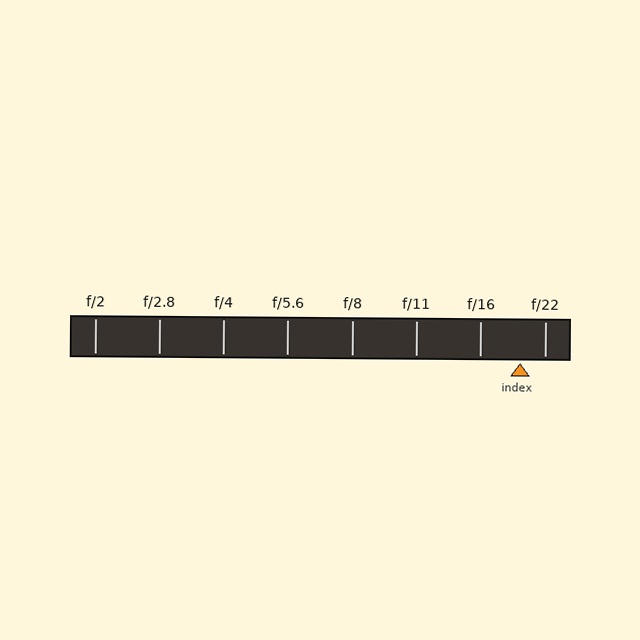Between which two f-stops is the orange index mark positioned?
The index mark is between f/16 and f/22.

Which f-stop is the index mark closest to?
The index mark is closest to f/22.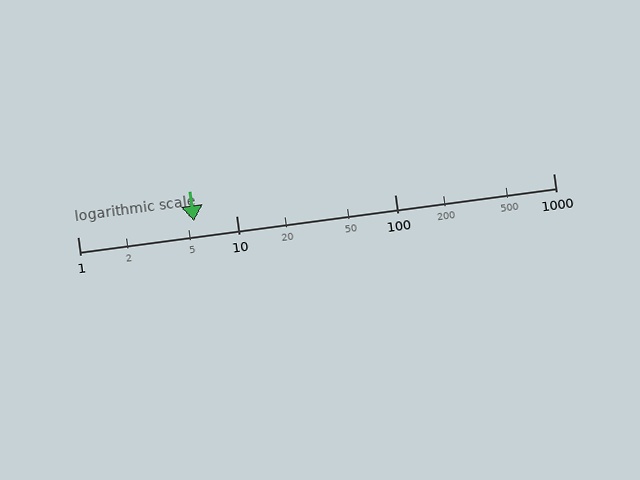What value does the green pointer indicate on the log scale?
The pointer indicates approximately 5.4.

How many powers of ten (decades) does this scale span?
The scale spans 3 decades, from 1 to 1000.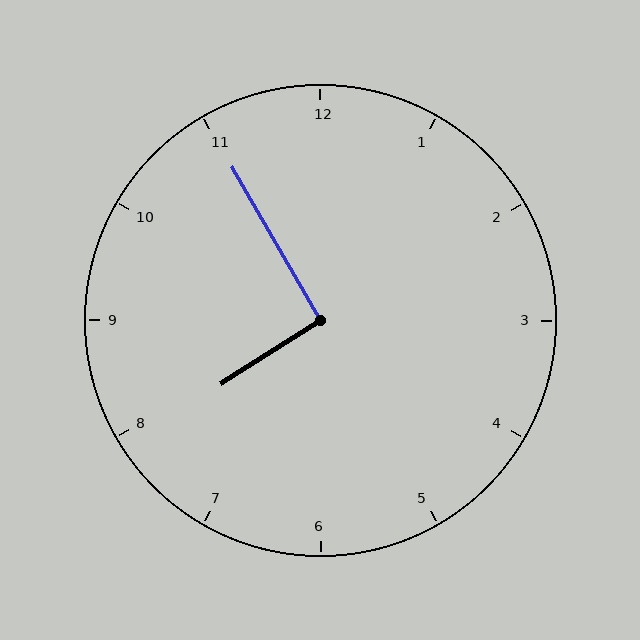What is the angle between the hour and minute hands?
Approximately 92 degrees.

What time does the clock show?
7:55.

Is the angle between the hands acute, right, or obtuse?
It is right.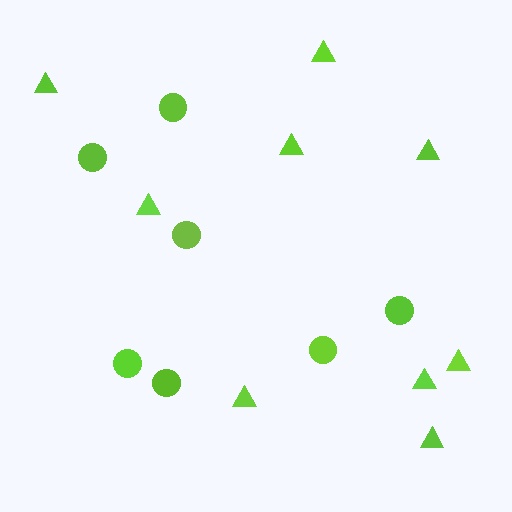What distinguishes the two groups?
There are 2 groups: one group of triangles (9) and one group of circles (7).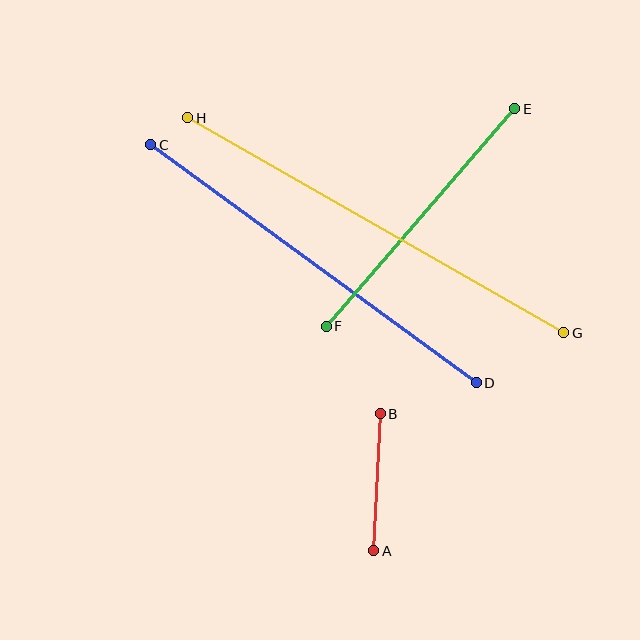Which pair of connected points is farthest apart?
Points G and H are farthest apart.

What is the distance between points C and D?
The distance is approximately 403 pixels.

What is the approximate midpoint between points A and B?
The midpoint is at approximately (377, 482) pixels.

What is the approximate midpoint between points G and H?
The midpoint is at approximately (376, 225) pixels.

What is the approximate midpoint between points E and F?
The midpoint is at approximately (420, 217) pixels.